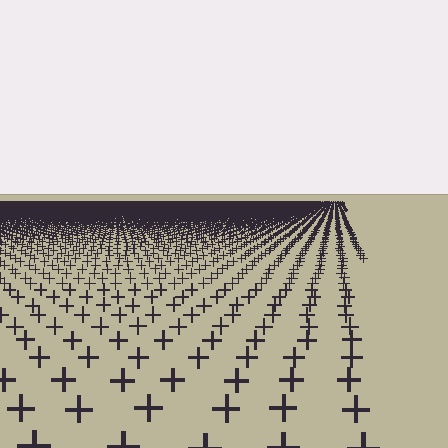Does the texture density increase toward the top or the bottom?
Density increases toward the top.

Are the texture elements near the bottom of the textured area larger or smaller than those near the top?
Larger. Near the bottom, elements are closer to the viewer and appear at a bigger on-screen size.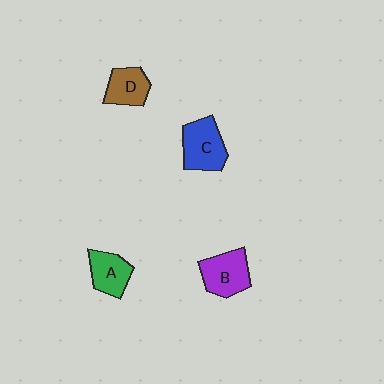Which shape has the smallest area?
Shape D (brown).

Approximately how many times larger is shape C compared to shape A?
Approximately 1.3 times.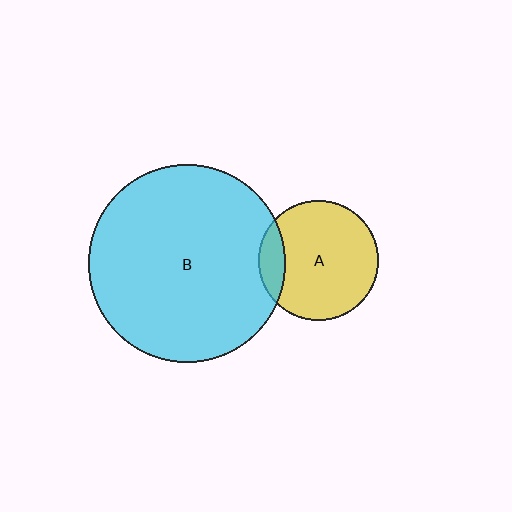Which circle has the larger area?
Circle B (cyan).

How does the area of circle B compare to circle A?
Approximately 2.7 times.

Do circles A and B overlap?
Yes.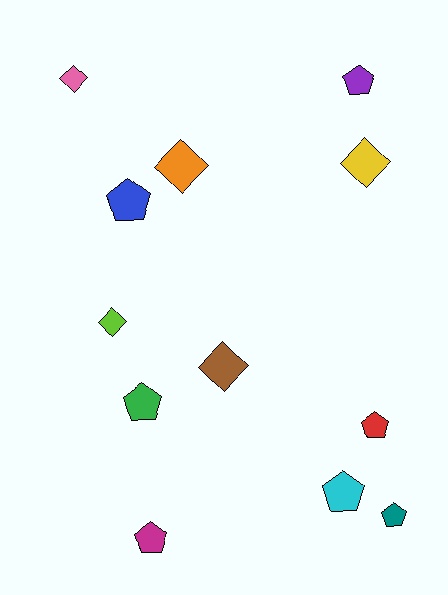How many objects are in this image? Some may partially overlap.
There are 12 objects.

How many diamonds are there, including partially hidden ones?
There are 5 diamonds.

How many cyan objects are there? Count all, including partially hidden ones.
There is 1 cyan object.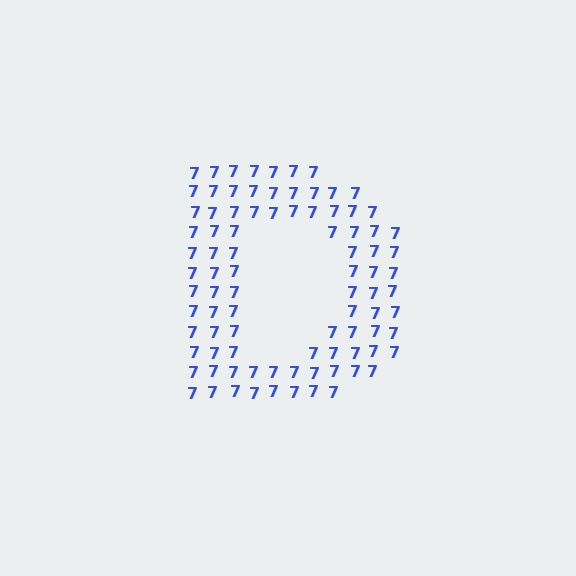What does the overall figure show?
The overall figure shows the letter D.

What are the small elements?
The small elements are digit 7's.